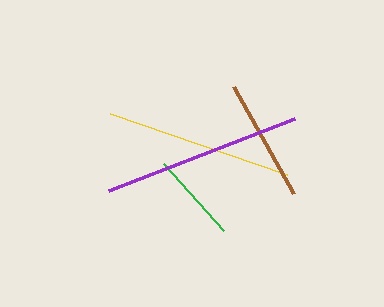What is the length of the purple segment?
The purple segment is approximately 200 pixels long.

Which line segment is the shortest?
The green line is the shortest at approximately 90 pixels.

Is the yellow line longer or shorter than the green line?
The yellow line is longer than the green line.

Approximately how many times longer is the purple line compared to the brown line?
The purple line is approximately 1.6 times the length of the brown line.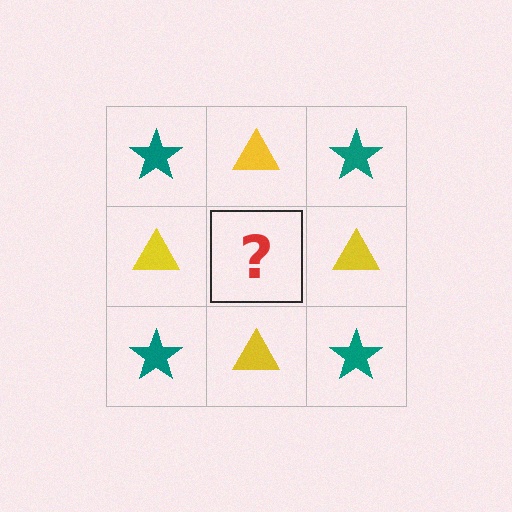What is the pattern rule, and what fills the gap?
The rule is that it alternates teal star and yellow triangle in a checkerboard pattern. The gap should be filled with a teal star.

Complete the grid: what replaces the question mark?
The question mark should be replaced with a teal star.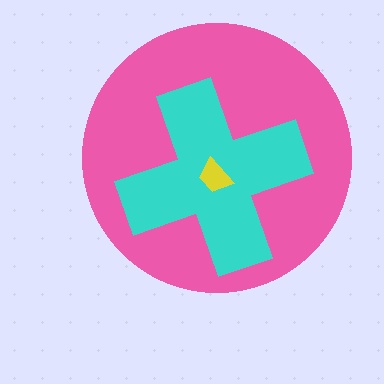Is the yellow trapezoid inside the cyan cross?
Yes.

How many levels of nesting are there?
3.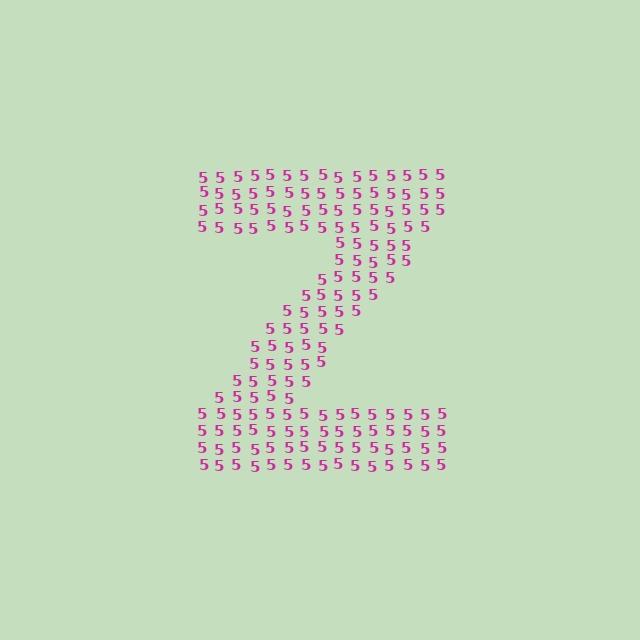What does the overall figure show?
The overall figure shows the letter Z.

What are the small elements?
The small elements are digit 5's.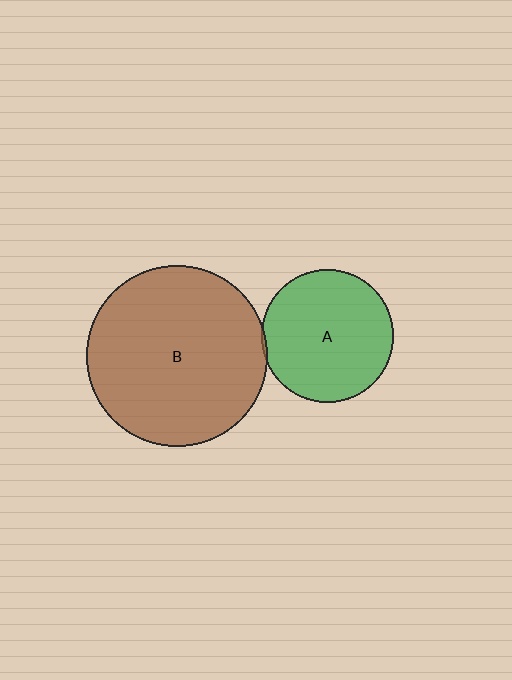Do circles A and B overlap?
Yes.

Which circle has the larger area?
Circle B (brown).